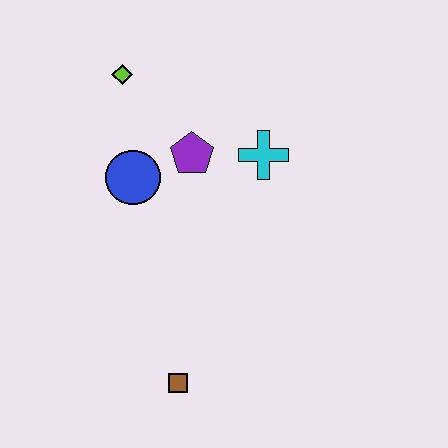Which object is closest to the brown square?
The blue circle is closest to the brown square.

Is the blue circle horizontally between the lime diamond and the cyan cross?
Yes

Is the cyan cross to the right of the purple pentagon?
Yes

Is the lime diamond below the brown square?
No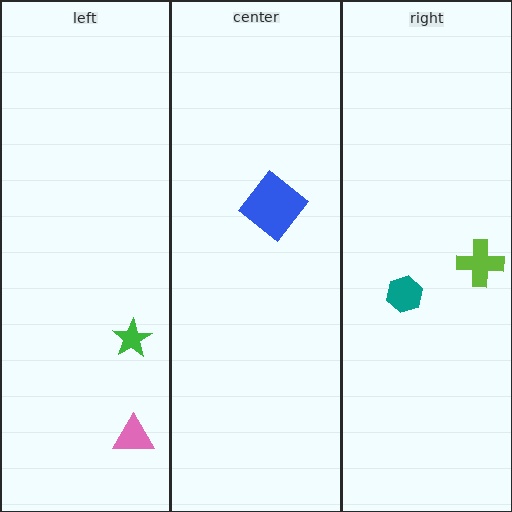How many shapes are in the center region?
1.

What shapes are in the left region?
The pink triangle, the green star.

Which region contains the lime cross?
The right region.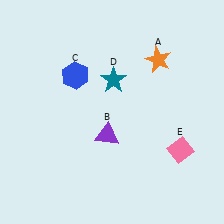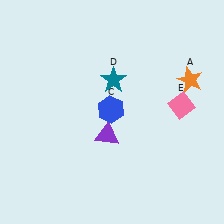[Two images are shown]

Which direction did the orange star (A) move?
The orange star (A) moved right.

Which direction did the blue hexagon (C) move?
The blue hexagon (C) moved right.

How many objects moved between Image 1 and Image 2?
3 objects moved between the two images.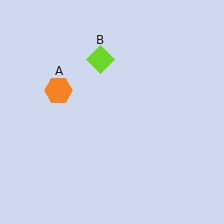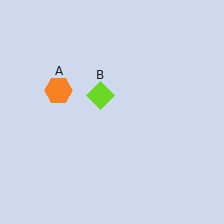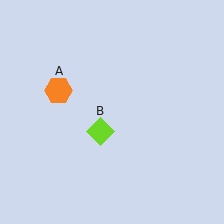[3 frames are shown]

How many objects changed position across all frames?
1 object changed position: lime diamond (object B).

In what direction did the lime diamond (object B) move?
The lime diamond (object B) moved down.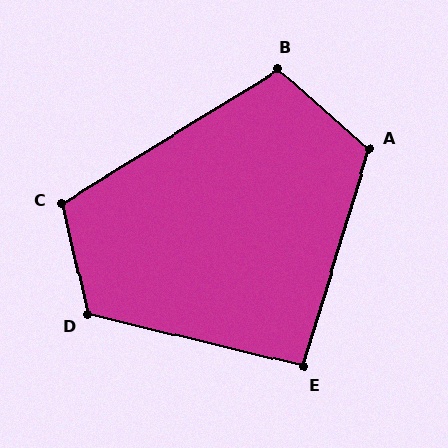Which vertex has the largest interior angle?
D, at approximately 117 degrees.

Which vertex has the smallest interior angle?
E, at approximately 93 degrees.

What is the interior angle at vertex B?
Approximately 107 degrees (obtuse).